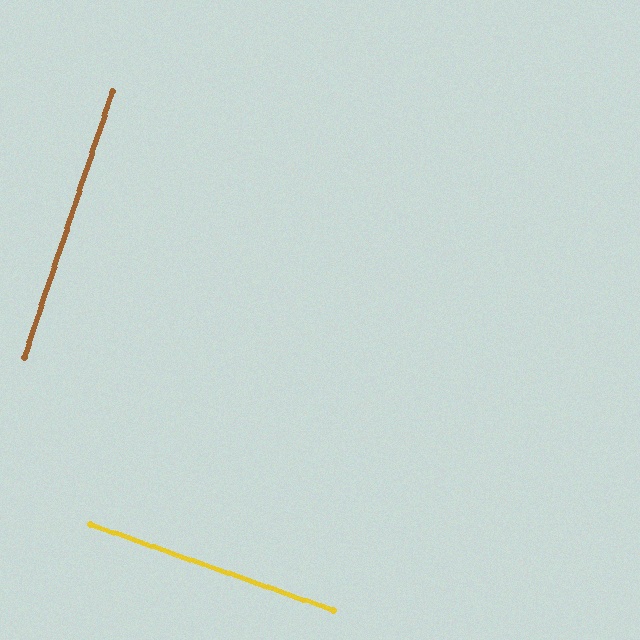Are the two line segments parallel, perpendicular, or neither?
Perpendicular — they meet at approximately 89°.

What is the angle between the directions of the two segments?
Approximately 89 degrees.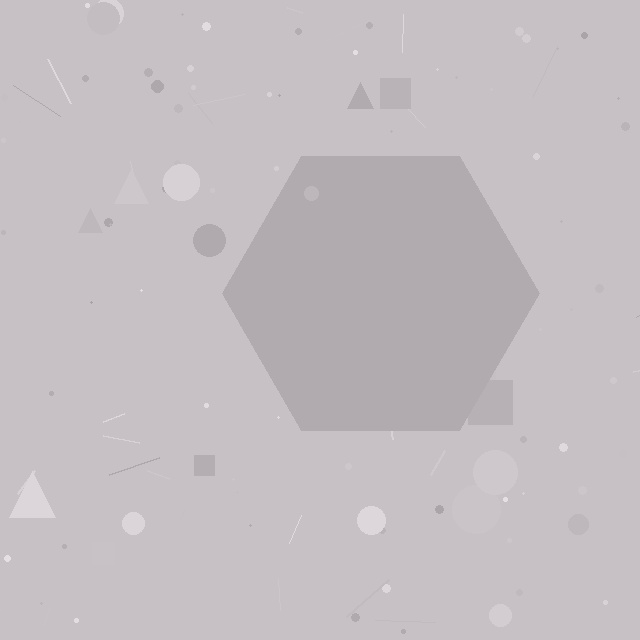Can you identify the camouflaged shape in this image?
The camouflaged shape is a hexagon.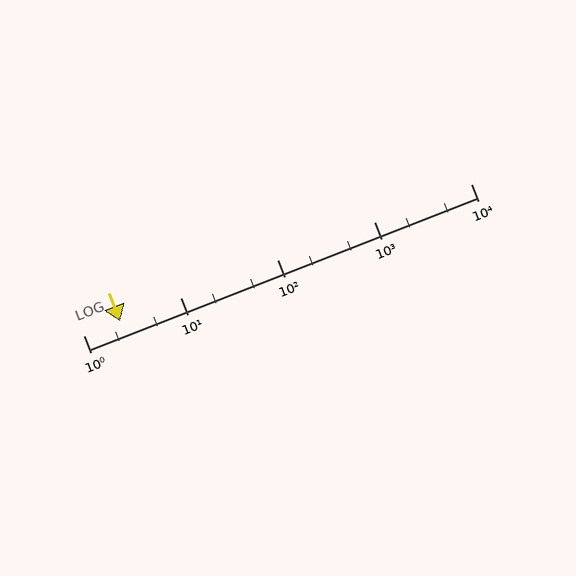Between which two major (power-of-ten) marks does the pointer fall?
The pointer is between 1 and 10.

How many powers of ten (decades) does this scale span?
The scale spans 4 decades, from 1 to 10000.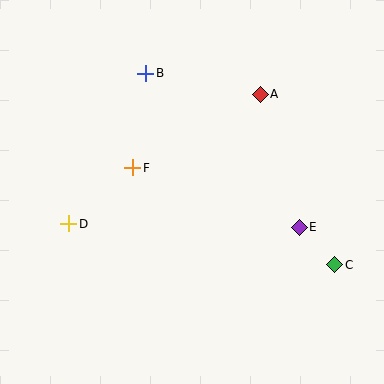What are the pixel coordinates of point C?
Point C is at (335, 265).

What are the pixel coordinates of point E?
Point E is at (299, 227).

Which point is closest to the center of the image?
Point F at (133, 168) is closest to the center.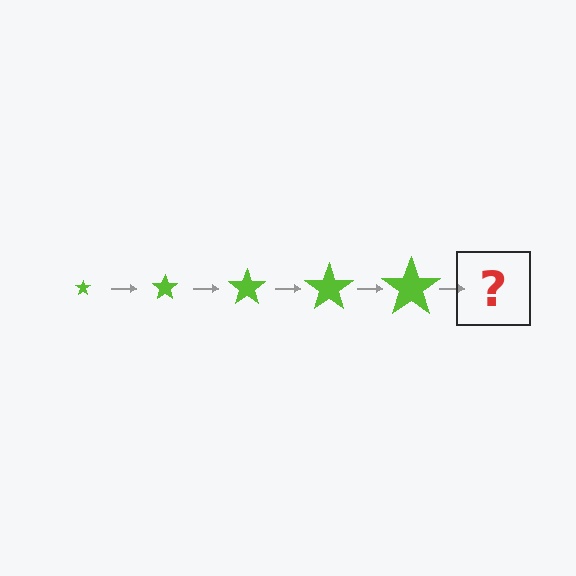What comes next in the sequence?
The next element should be a lime star, larger than the previous one.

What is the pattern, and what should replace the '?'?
The pattern is that the star gets progressively larger each step. The '?' should be a lime star, larger than the previous one.